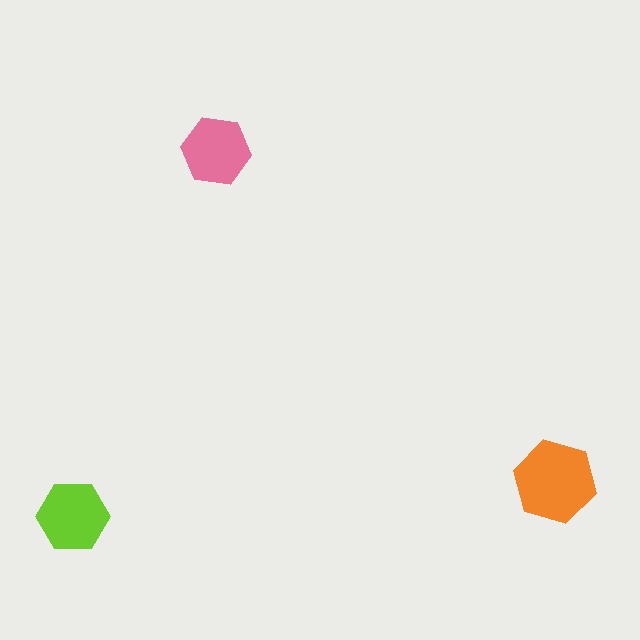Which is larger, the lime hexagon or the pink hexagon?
The lime one.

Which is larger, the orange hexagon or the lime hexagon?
The orange one.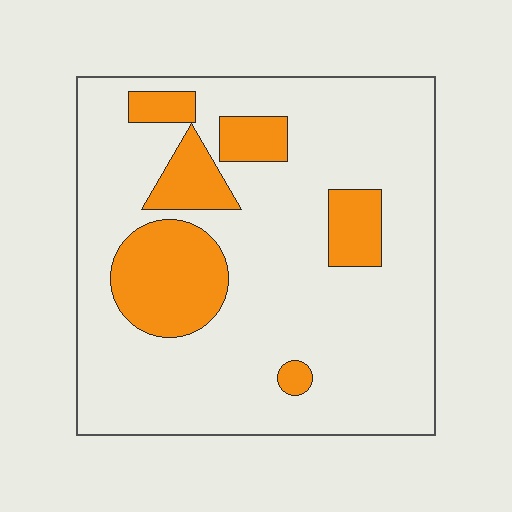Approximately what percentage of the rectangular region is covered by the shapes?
Approximately 20%.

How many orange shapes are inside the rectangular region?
6.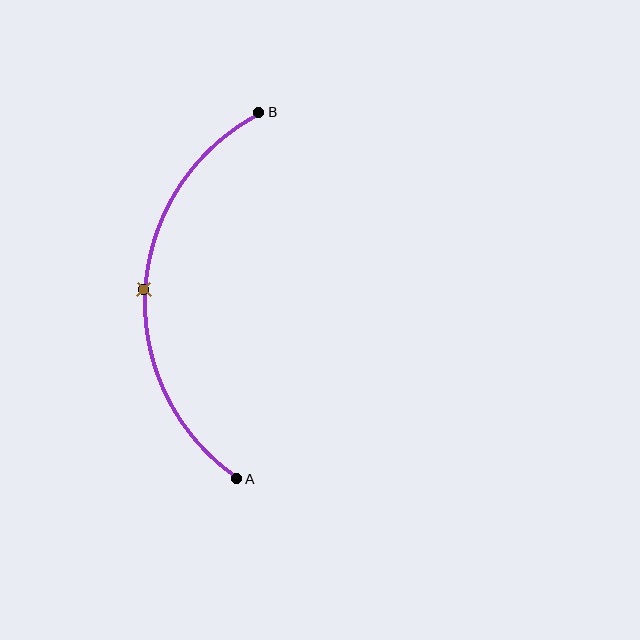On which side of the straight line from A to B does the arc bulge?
The arc bulges to the left of the straight line connecting A and B.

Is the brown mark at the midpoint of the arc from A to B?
Yes. The brown mark lies on the arc at equal arc-length from both A and B — it is the arc midpoint.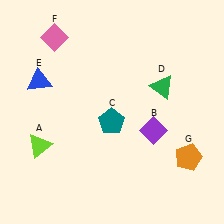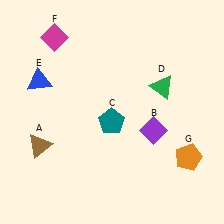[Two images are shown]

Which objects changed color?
A changed from lime to brown. F changed from pink to magenta.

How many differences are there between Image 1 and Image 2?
There are 2 differences between the two images.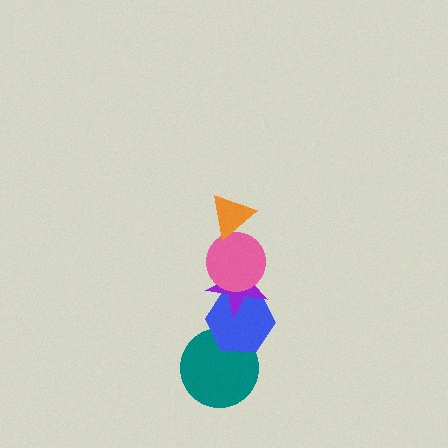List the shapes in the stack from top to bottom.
From top to bottom: the orange triangle, the pink circle, the purple star, the blue hexagon, the teal circle.